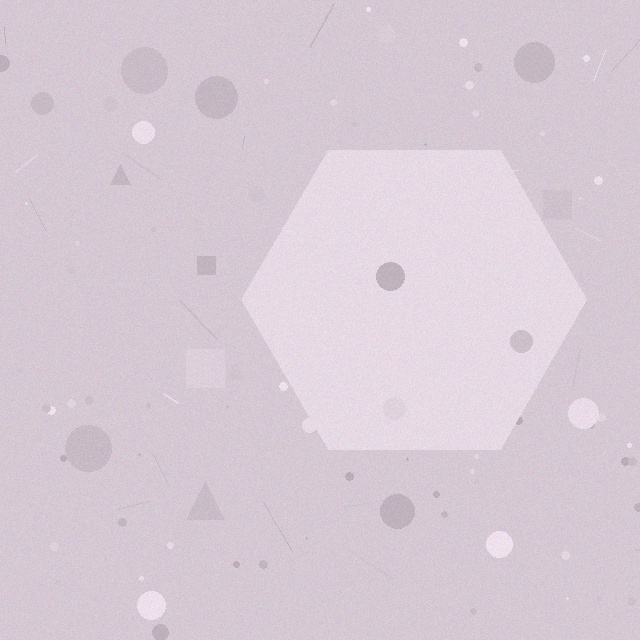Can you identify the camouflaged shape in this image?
The camouflaged shape is a hexagon.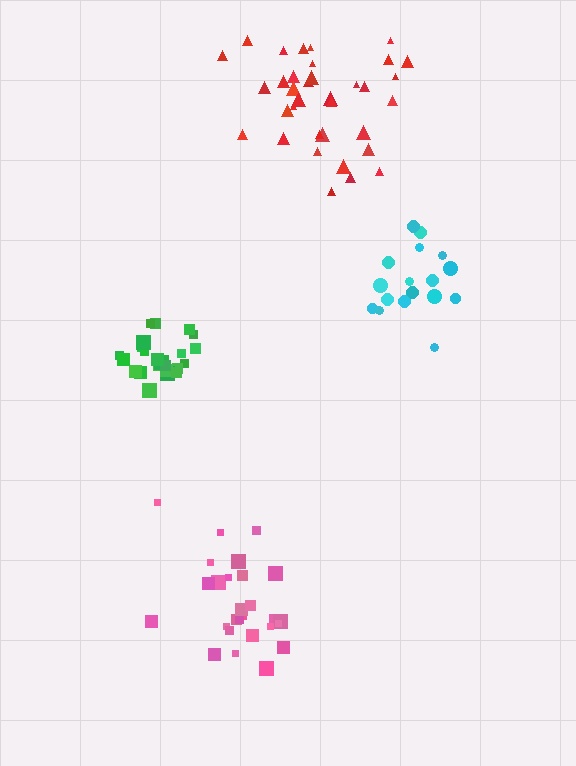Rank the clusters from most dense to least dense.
green, pink, cyan, red.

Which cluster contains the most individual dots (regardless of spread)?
Red (35).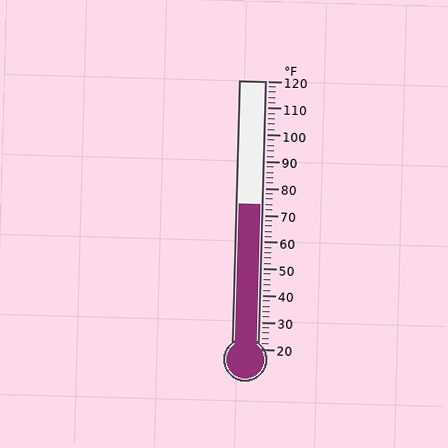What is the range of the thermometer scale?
The thermometer scale ranges from 20°F to 120°F.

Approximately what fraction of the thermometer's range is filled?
The thermometer is filled to approximately 55% of its range.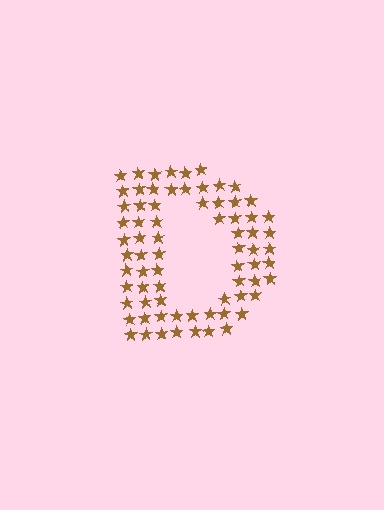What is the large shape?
The large shape is the letter D.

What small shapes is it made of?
It is made of small stars.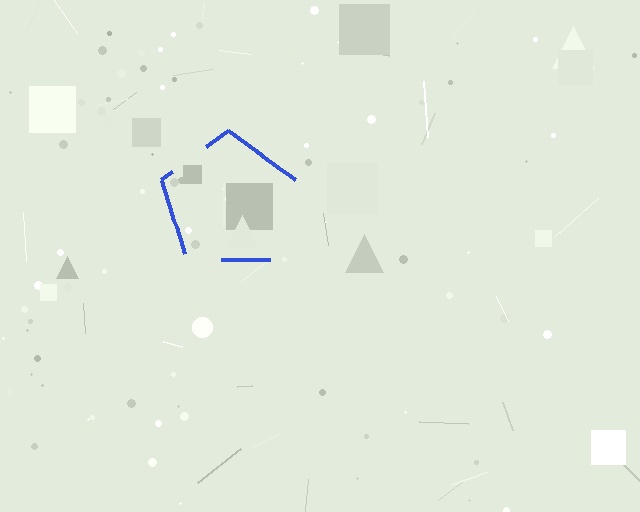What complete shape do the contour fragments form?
The contour fragments form a pentagon.